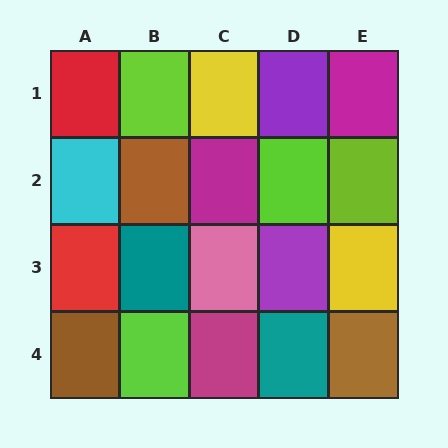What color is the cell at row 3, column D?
Purple.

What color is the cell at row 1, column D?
Purple.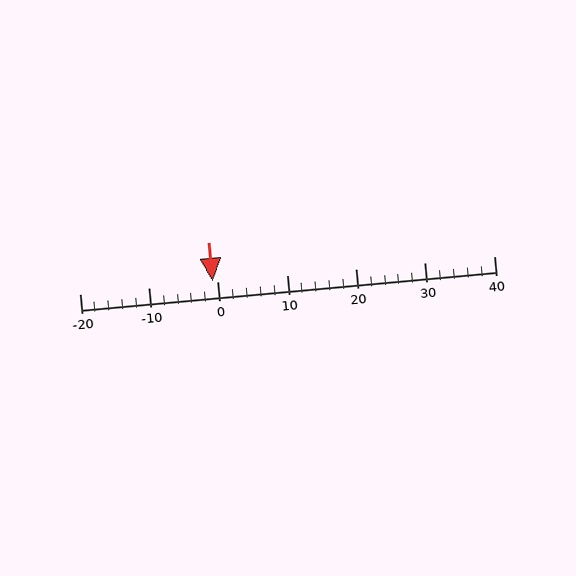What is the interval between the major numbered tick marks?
The major tick marks are spaced 10 units apart.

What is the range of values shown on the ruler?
The ruler shows values from -20 to 40.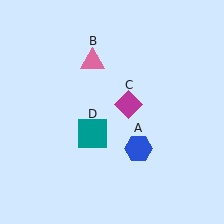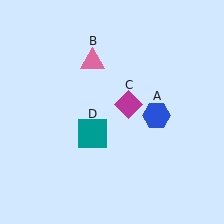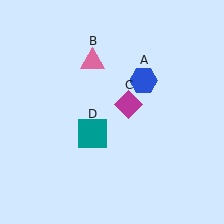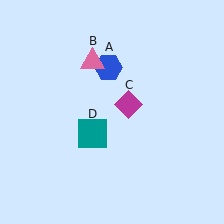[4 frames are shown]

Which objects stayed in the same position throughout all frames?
Pink triangle (object B) and magenta diamond (object C) and teal square (object D) remained stationary.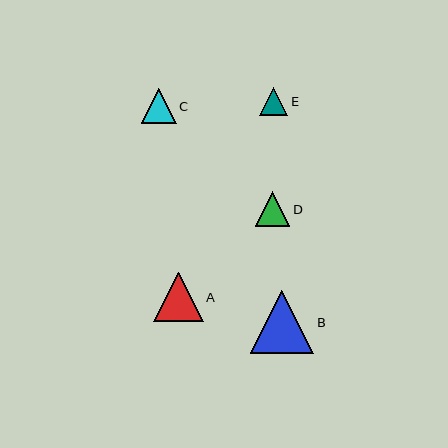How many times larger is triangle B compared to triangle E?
Triangle B is approximately 2.3 times the size of triangle E.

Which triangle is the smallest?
Triangle E is the smallest with a size of approximately 28 pixels.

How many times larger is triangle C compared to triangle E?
Triangle C is approximately 1.2 times the size of triangle E.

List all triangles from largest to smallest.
From largest to smallest: B, A, D, C, E.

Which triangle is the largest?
Triangle B is the largest with a size of approximately 63 pixels.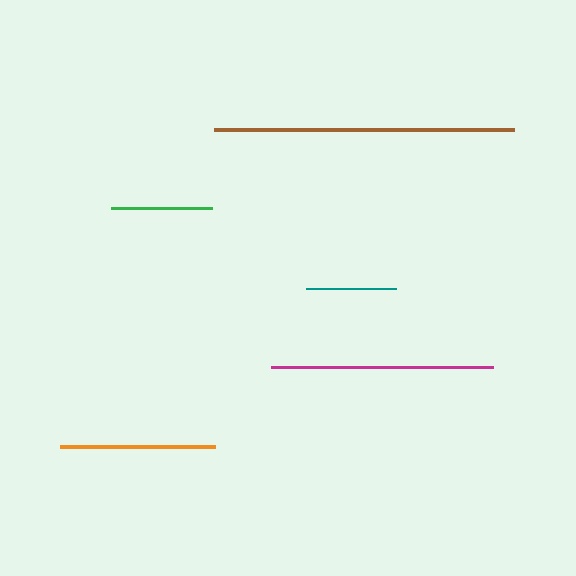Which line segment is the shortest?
The teal line is the shortest at approximately 90 pixels.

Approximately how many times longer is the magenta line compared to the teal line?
The magenta line is approximately 2.5 times the length of the teal line.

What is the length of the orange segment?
The orange segment is approximately 155 pixels long.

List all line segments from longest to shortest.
From longest to shortest: brown, magenta, orange, green, teal.